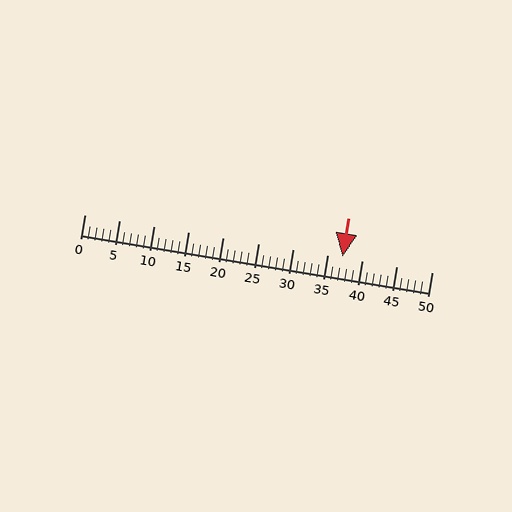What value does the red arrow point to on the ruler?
The red arrow points to approximately 37.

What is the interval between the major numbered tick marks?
The major tick marks are spaced 5 units apart.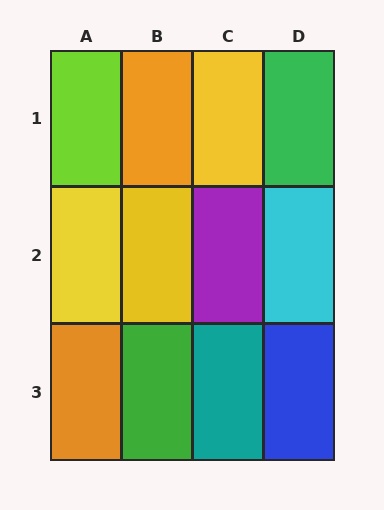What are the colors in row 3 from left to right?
Orange, green, teal, blue.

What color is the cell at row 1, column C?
Yellow.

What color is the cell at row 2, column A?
Yellow.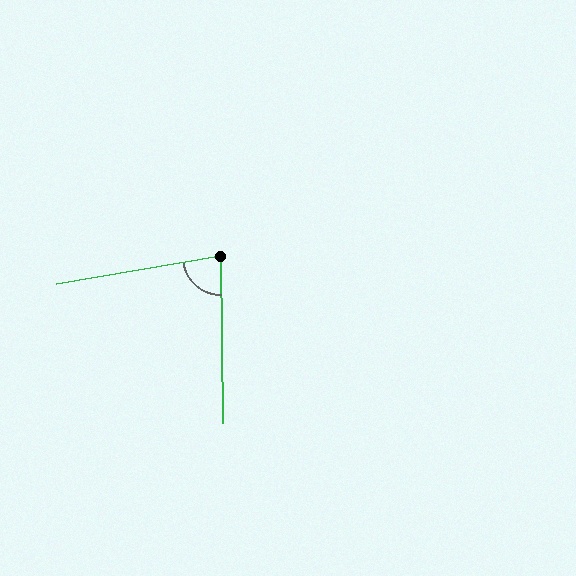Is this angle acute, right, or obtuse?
It is acute.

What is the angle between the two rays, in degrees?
Approximately 81 degrees.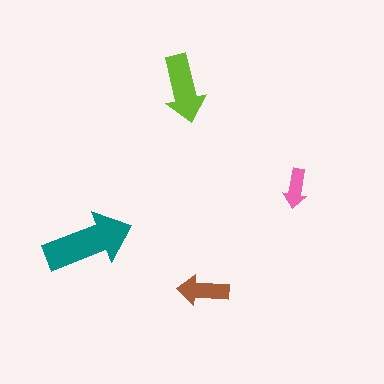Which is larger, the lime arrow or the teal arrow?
The teal one.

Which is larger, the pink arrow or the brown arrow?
The brown one.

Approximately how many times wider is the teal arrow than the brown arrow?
About 1.5 times wider.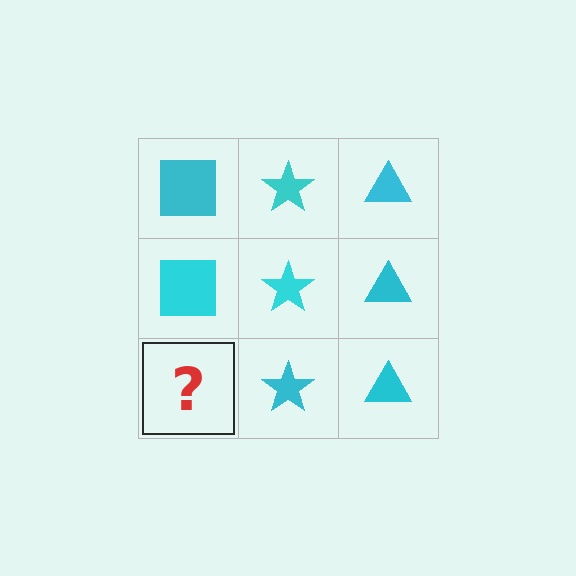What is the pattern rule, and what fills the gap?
The rule is that each column has a consistent shape. The gap should be filled with a cyan square.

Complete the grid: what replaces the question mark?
The question mark should be replaced with a cyan square.